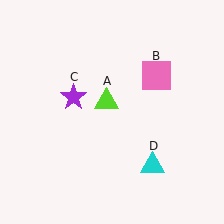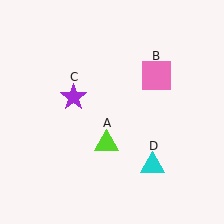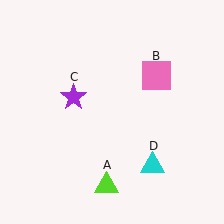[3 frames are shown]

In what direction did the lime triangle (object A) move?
The lime triangle (object A) moved down.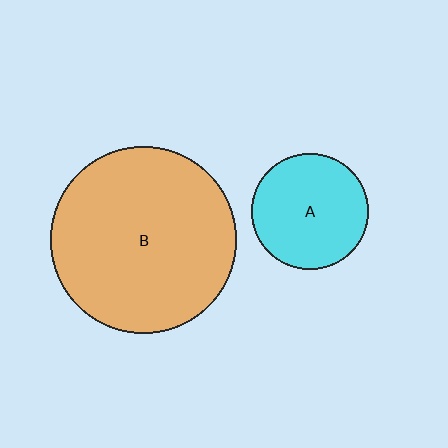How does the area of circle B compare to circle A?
Approximately 2.6 times.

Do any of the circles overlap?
No, none of the circles overlap.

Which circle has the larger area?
Circle B (orange).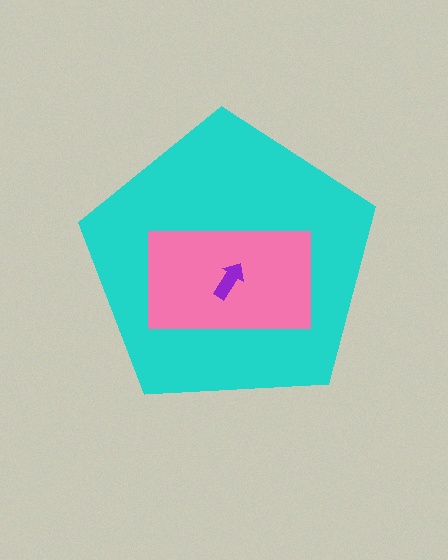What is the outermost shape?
The cyan pentagon.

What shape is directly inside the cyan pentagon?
The pink rectangle.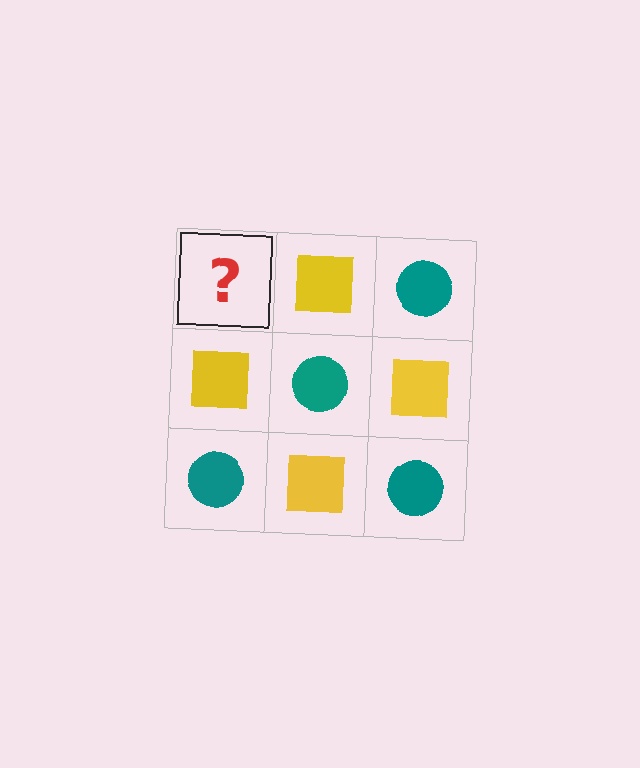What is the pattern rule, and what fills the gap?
The rule is that it alternates teal circle and yellow square in a checkerboard pattern. The gap should be filled with a teal circle.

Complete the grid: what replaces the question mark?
The question mark should be replaced with a teal circle.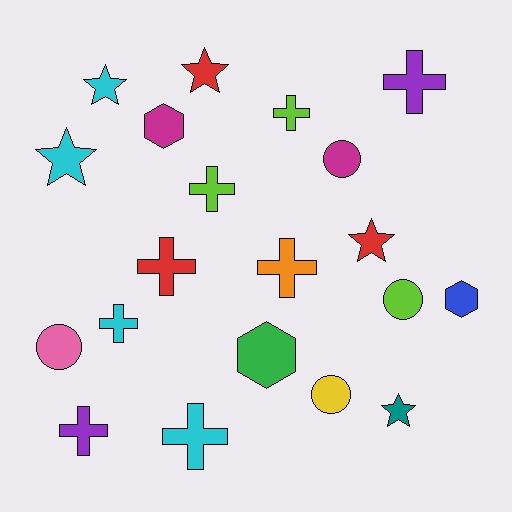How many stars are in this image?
There are 5 stars.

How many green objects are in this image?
There is 1 green object.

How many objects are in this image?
There are 20 objects.